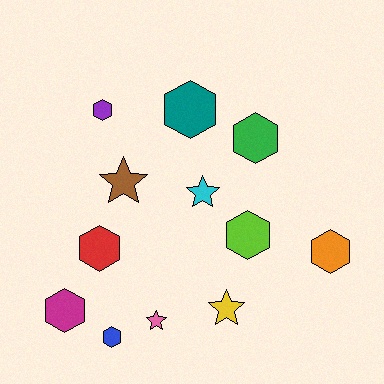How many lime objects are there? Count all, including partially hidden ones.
There is 1 lime object.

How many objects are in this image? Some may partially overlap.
There are 12 objects.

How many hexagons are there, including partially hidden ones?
There are 8 hexagons.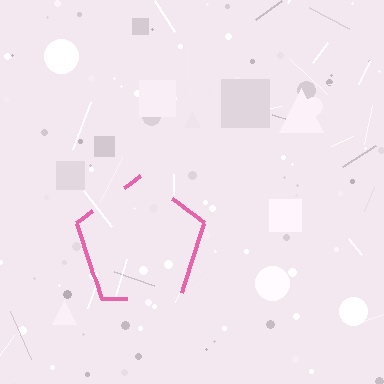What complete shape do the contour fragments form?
The contour fragments form a pentagon.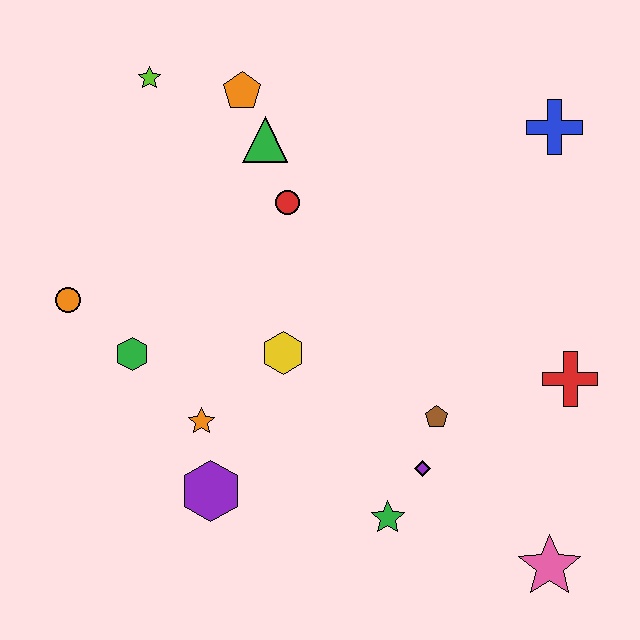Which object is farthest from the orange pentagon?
The pink star is farthest from the orange pentagon.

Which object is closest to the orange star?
The purple hexagon is closest to the orange star.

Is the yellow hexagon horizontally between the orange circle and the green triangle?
No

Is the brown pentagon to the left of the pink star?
Yes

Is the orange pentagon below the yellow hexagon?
No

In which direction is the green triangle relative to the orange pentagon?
The green triangle is below the orange pentagon.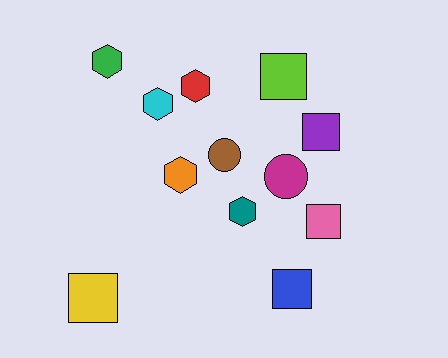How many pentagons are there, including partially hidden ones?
There are no pentagons.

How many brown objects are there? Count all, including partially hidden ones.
There is 1 brown object.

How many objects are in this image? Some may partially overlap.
There are 12 objects.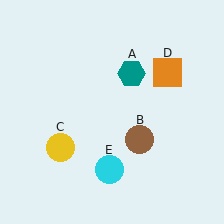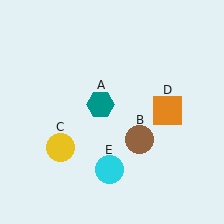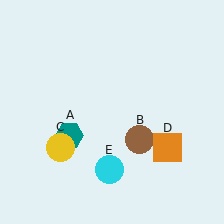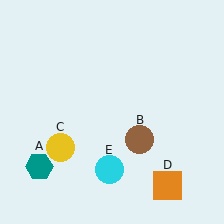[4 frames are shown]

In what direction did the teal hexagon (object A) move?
The teal hexagon (object A) moved down and to the left.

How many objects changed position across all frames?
2 objects changed position: teal hexagon (object A), orange square (object D).